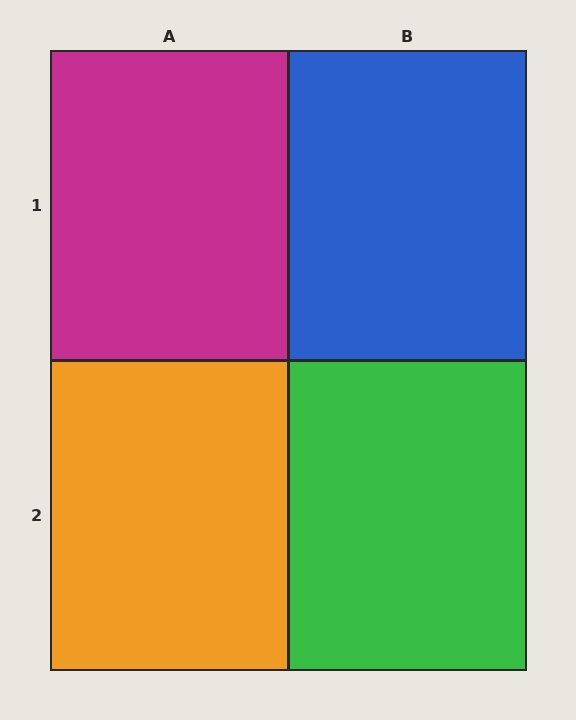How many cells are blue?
1 cell is blue.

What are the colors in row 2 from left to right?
Orange, green.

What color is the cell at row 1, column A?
Magenta.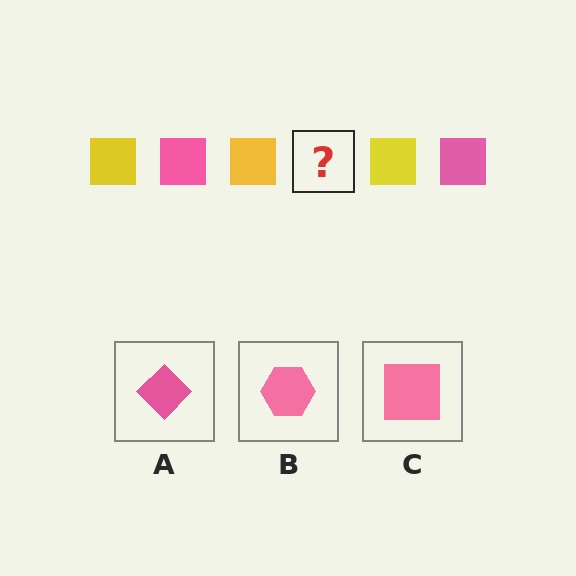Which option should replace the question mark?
Option C.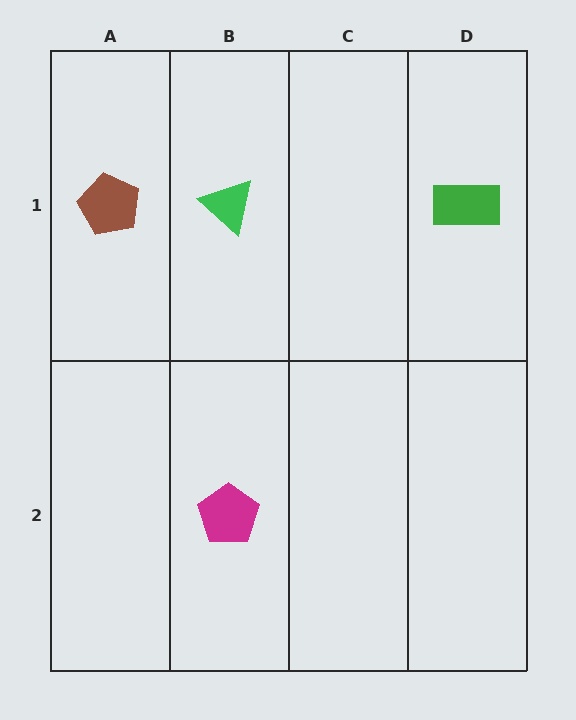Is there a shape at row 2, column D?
No, that cell is empty.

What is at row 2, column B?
A magenta pentagon.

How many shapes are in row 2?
1 shape.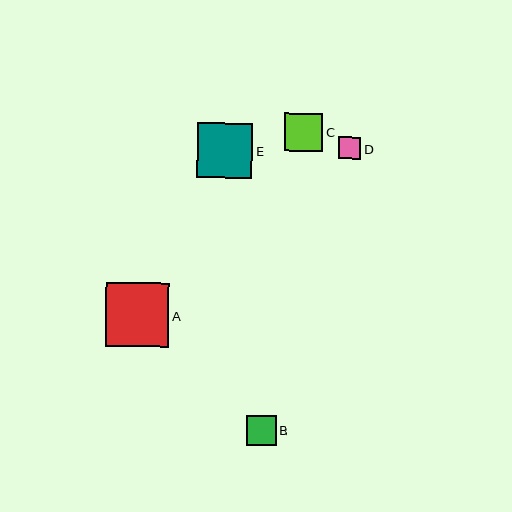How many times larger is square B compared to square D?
Square B is approximately 1.4 times the size of square D.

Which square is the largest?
Square A is the largest with a size of approximately 63 pixels.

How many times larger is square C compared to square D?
Square C is approximately 1.7 times the size of square D.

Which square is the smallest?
Square D is the smallest with a size of approximately 22 pixels.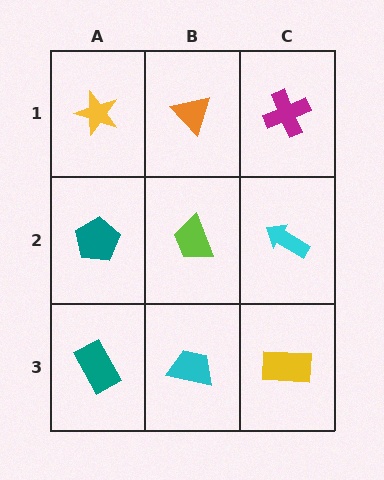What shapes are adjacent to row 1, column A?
A teal pentagon (row 2, column A), an orange triangle (row 1, column B).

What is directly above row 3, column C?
A cyan arrow.